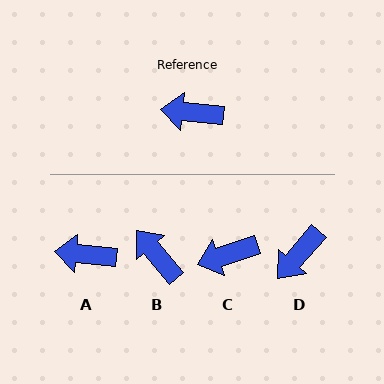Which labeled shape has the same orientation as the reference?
A.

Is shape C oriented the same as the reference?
No, it is off by about 24 degrees.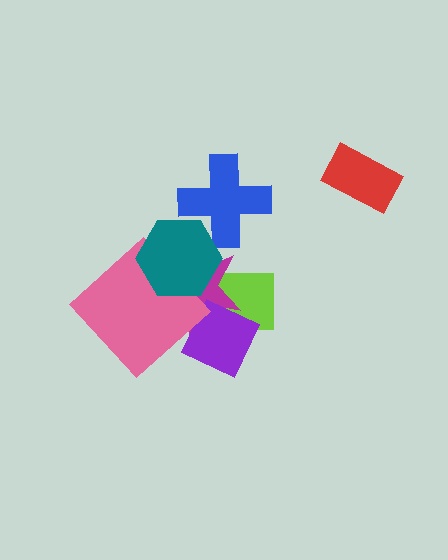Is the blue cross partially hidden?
Yes, it is partially covered by another shape.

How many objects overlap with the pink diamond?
2 objects overlap with the pink diamond.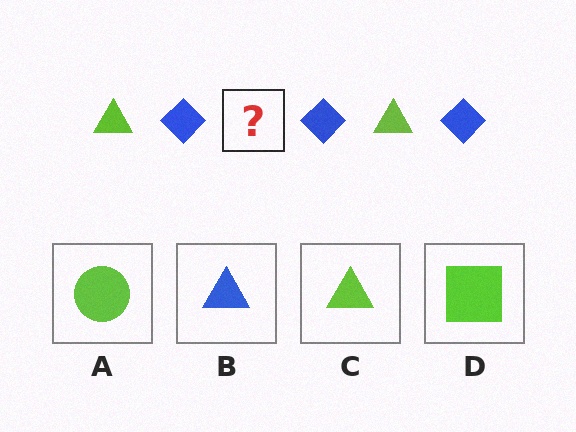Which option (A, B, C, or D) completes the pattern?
C.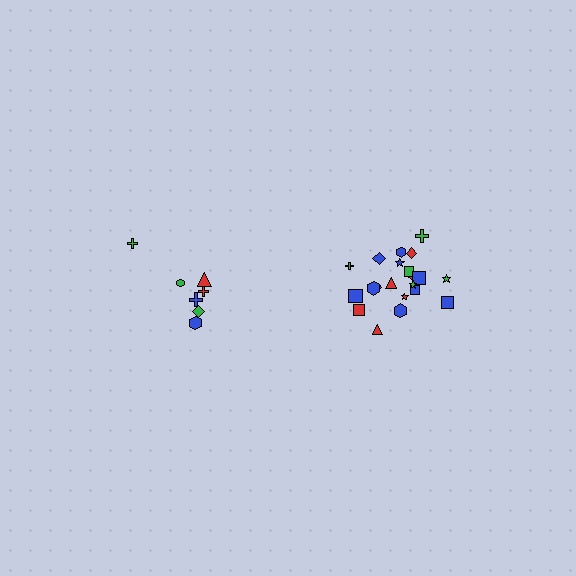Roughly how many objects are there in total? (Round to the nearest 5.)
Roughly 30 objects in total.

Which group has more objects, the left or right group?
The right group.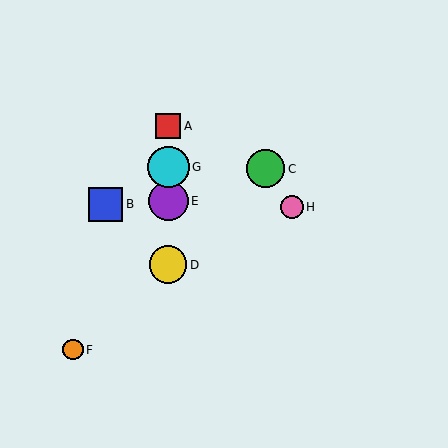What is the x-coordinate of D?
Object D is at x≈168.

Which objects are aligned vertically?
Objects A, D, E, G are aligned vertically.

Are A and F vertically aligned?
No, A is at x≈168 and F is at x≈73.